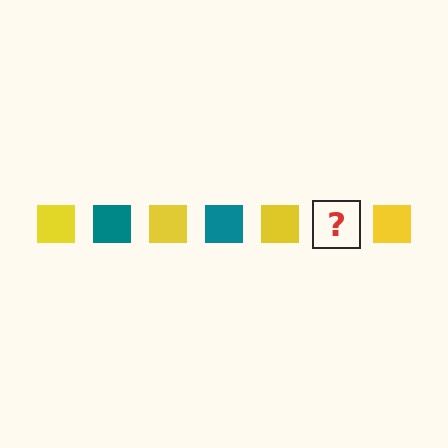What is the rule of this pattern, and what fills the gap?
The rule is that the pattern cycles through yellow, teal squares. The gap should be filled with a teal square.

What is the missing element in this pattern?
The missing element is a teal square.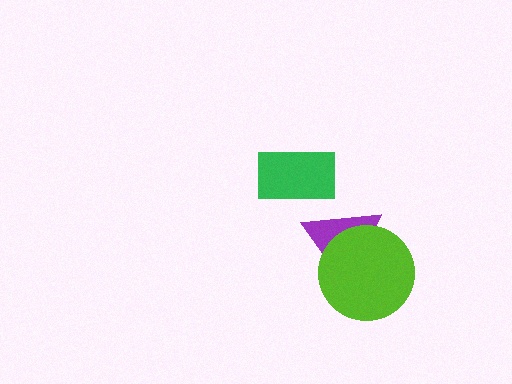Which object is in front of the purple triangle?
The lime circle is in front of the purple triangle.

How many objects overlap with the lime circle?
1 object overlaps with the lime circle.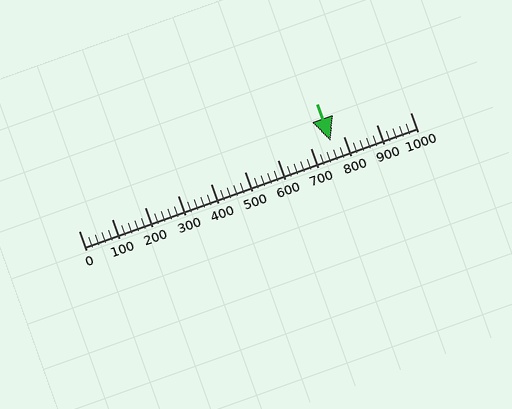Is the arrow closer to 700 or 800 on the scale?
The arrow is closer to 800.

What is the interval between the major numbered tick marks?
The major tick marks are spaced 100 units apart.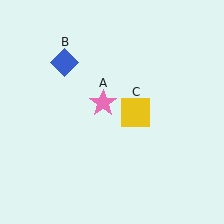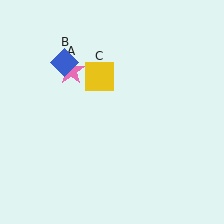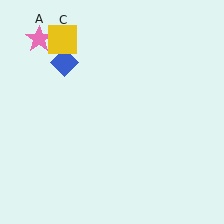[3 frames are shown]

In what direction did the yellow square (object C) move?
The yellow square (object C) moved up and to the left.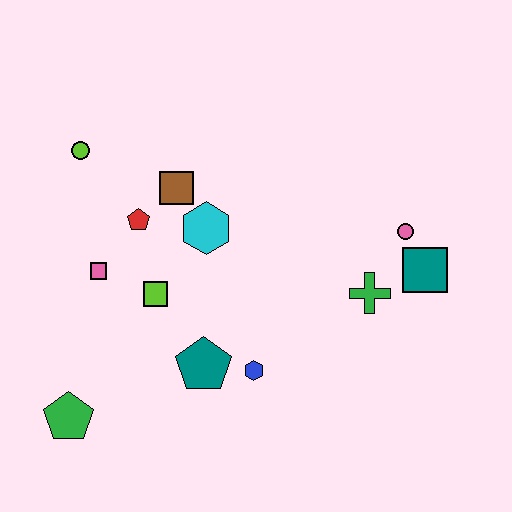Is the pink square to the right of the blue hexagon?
No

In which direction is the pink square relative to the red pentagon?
The pink square is below the red pentagon.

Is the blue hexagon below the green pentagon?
No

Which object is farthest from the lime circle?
The teal square is farthest from the lime circle.